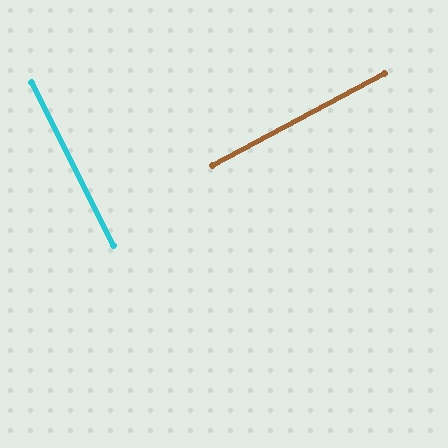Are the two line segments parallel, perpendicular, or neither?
Perpendicular — they meet at approximately 89°.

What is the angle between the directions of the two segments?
Approximately 89 degrees.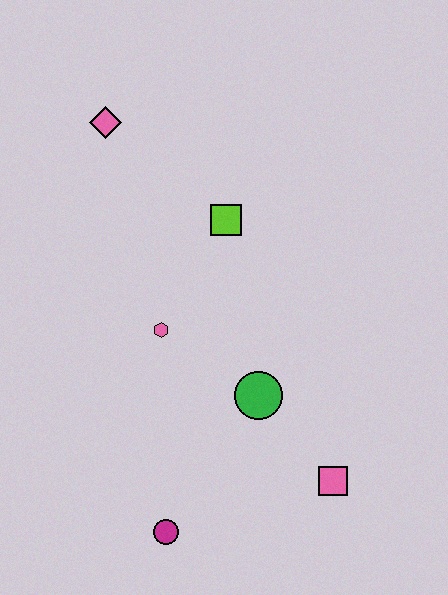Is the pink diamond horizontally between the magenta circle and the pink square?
No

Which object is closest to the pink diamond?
The lime square is closest to the pink diamond.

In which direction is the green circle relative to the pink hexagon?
The green circle is to the right of the pink hexagon.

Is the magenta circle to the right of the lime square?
No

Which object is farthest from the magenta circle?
The pink diamond is farthest from the magenta circle.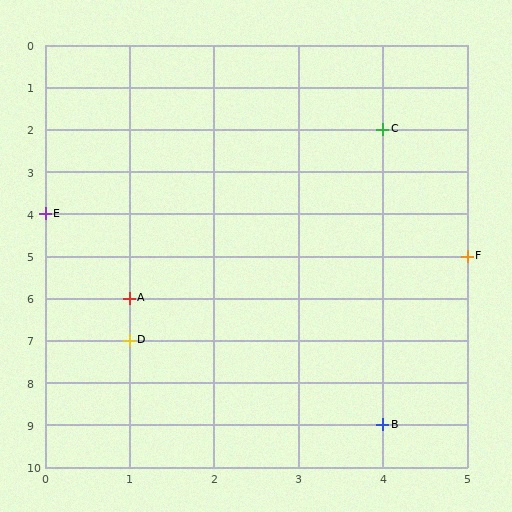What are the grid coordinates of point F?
Point F is at grid coordinates (5, 5).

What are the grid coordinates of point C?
Point C is at grid coordinates (4, 2).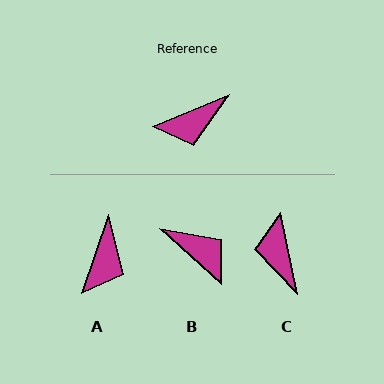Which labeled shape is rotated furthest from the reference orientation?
B, about 115 degrees away.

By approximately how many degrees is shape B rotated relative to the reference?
Approximately 115 degrees counter-clockwise.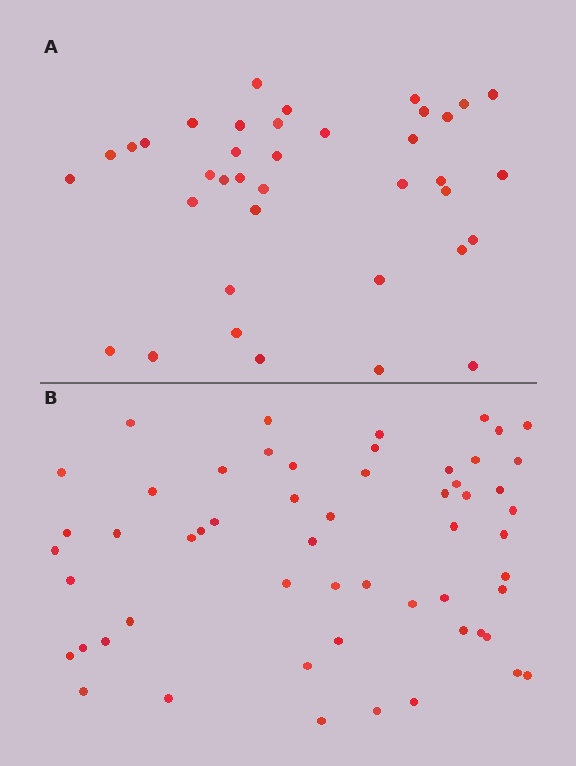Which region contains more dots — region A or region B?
Region B (the bottom region) has more dots.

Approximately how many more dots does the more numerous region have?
Region B has approximately 20 more dots than region A.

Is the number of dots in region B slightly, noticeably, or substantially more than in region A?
Region B has substantially more. The ratio is roughly 1.5 to 1.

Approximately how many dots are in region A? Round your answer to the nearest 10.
About 40 dots. (The exact count is 38, which rounds to 40.)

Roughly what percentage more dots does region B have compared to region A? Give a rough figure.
About 45% more.